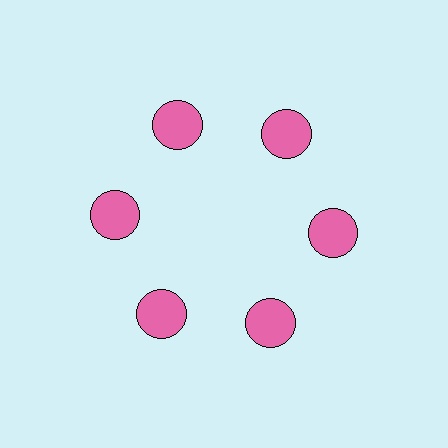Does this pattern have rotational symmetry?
Yes, this pattern has 6-fold rotational symmetry. It looks the same after rotating 60 degrees around the center.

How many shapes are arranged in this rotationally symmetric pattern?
There are 6 shapes, arranged in 6 groups of 1.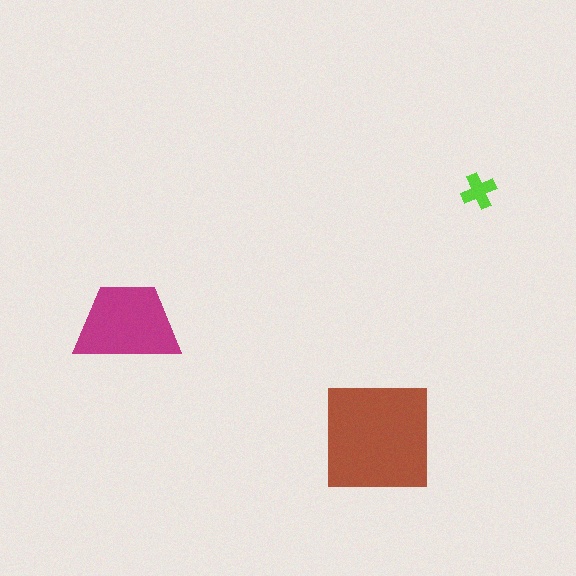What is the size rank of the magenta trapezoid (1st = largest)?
2nd.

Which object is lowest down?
The brown square is bottommost.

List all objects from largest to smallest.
The brown square, the magenta trapezoid, the lime cross.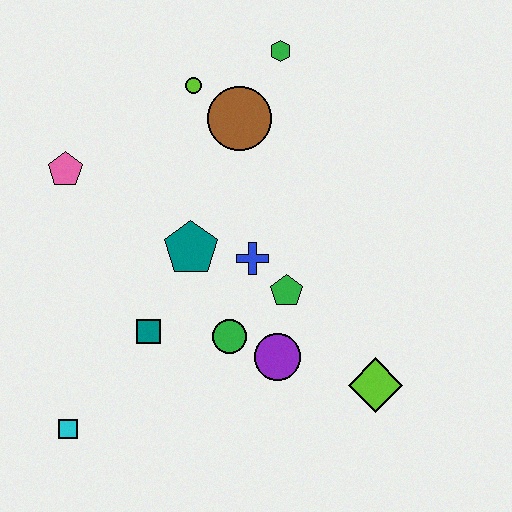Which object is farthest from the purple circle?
The green hexagon is farthest from the purple circle.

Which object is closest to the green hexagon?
The brown circle is closest to the green hexagon.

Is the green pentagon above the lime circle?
No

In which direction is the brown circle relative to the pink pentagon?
The brown circle is to the right of the pink pentagon.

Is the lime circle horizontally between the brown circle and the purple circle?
No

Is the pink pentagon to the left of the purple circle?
Yes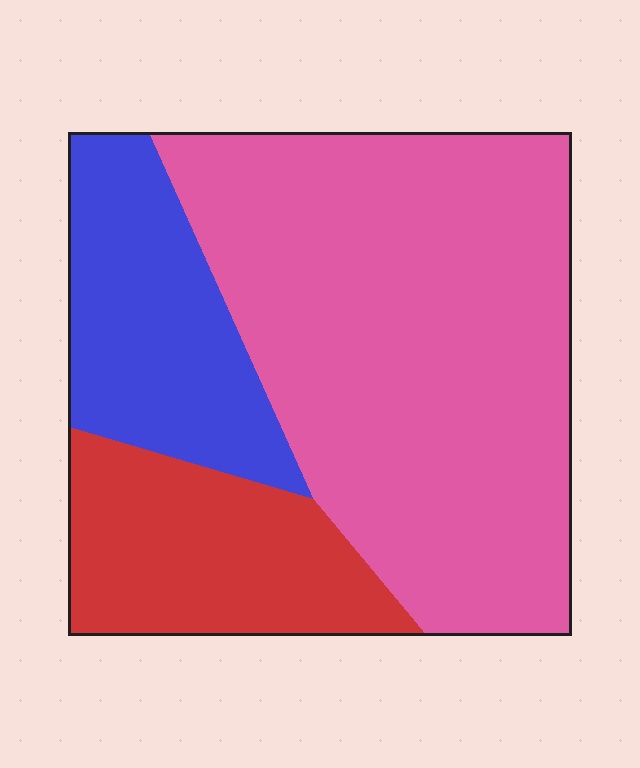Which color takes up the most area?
Pink, at roughly 60%.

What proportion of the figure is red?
Red covers 20% of the figure.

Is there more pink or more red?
Pink.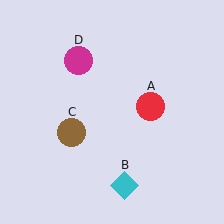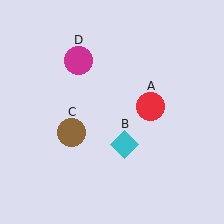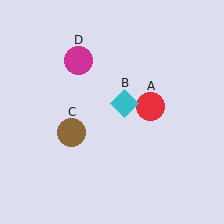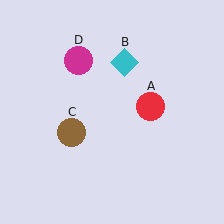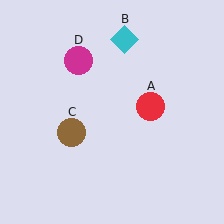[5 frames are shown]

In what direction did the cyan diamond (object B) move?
The cyan diamond (object B) moved up.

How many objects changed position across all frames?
1 object changed position: cyan diamond (object B).